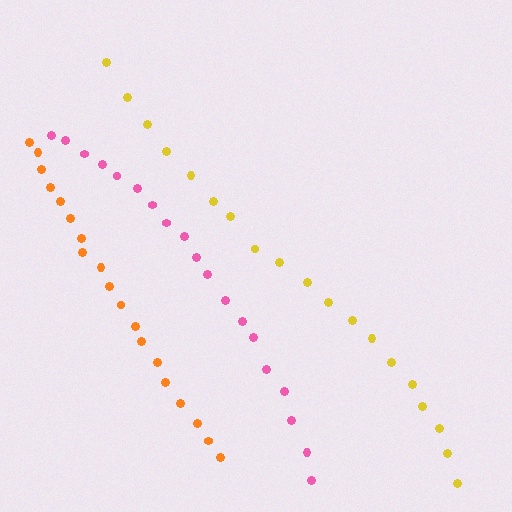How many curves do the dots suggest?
There are 3 distinct paths.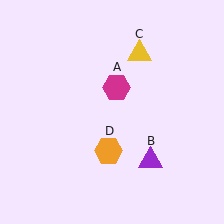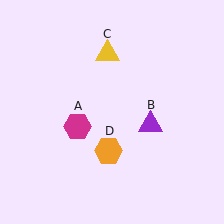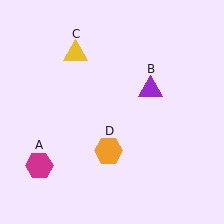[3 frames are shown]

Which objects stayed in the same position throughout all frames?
Orange hexagon (object D) remained stationary.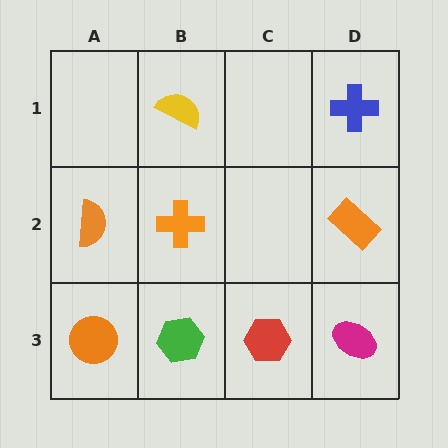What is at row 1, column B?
A yellow semicircle.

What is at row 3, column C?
A red hexagon.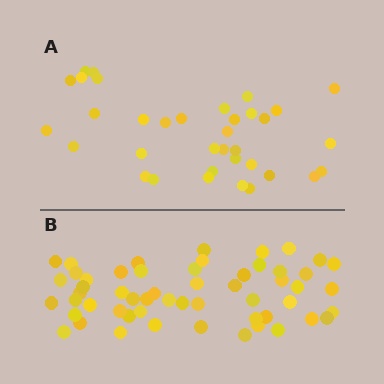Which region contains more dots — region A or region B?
Region B (the bottom region) has more dots.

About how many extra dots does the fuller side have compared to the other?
Region B has approximately 20 more dots than region A.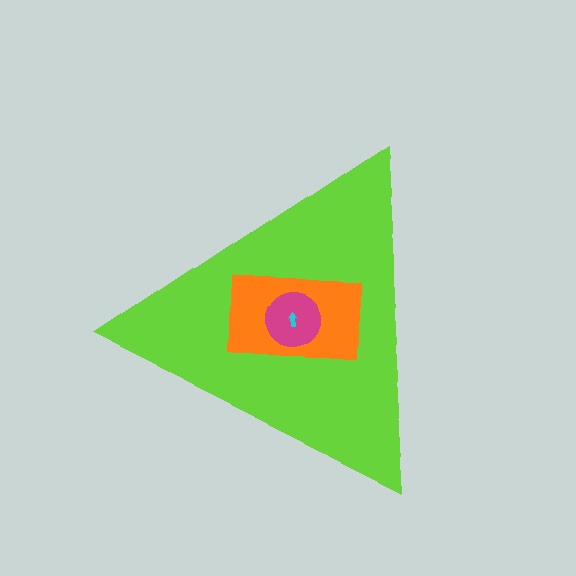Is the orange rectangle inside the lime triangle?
Yes.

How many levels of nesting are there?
4.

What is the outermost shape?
The lime triangle.